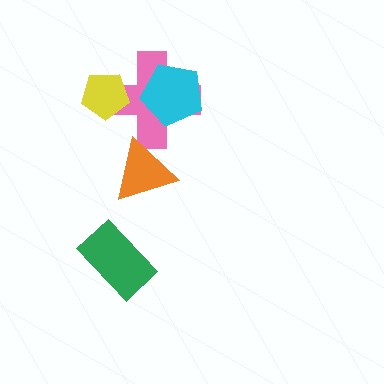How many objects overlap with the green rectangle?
0 objects overlap with the green rectangle.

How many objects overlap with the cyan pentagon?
1 object overlaps with the cyan pentagon.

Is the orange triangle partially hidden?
No, no other shape covers it.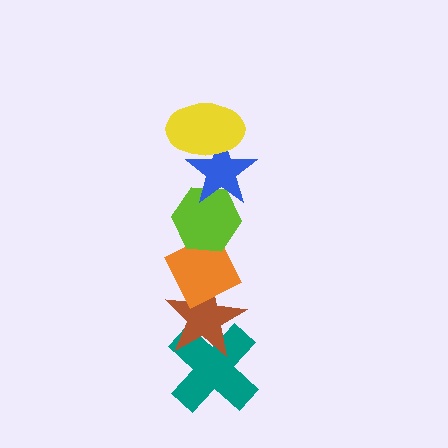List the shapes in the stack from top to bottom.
From top to bottom: the yellow ellipse, the blue star, the lime hexagon, the orange diamond, the brown star, the teal cross.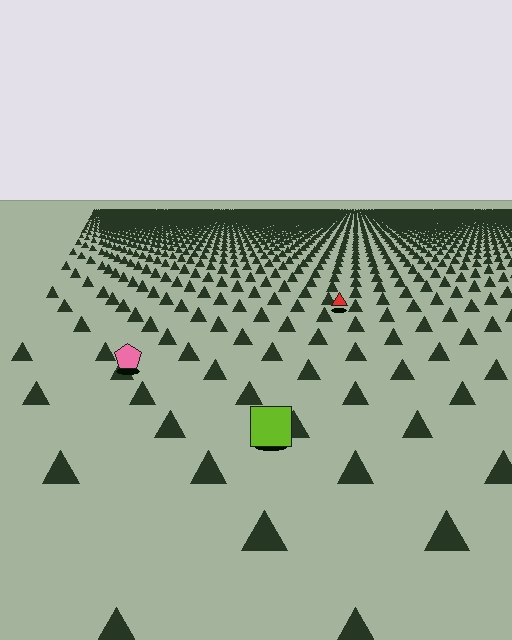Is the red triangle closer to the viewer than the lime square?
No. The lime square is closer — you can tell from the texture gradient: the ground texture is coarser near it.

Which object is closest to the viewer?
The lime square is closest. The texture marks near it are larger and more spread out.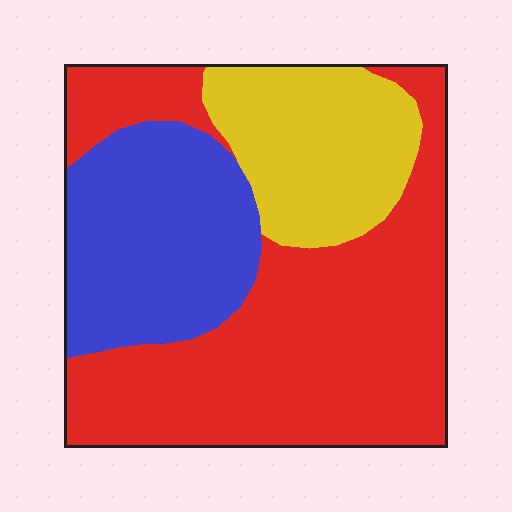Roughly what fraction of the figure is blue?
Blue takes up about one quarter (1/4) of the figure.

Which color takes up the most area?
Red, at roughly 55%.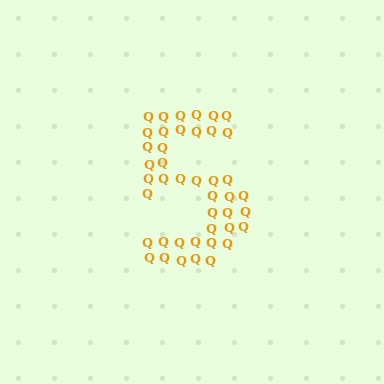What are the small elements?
The small elements are letter Q's.